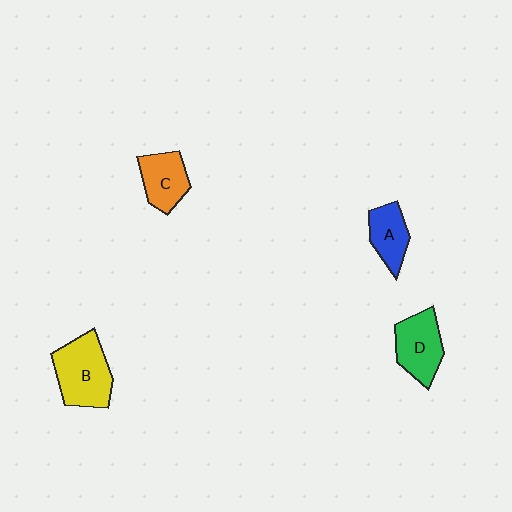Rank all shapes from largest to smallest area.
From largest to smallest: B (yellow), D (green), C (orange), A (blue).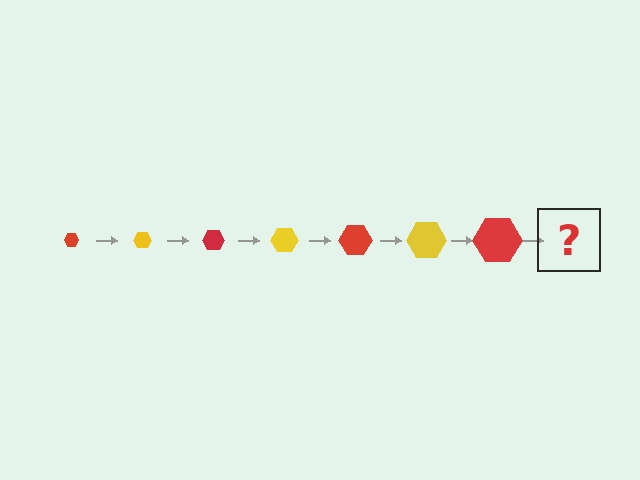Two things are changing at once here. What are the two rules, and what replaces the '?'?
The two rules are that the hexagon grows larger each step and the color cycles through red and yellow. The '?' should be a yellow hexagon, larger than the previous one.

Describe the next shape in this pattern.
It should be a yellow hexagon, larger than the previous one.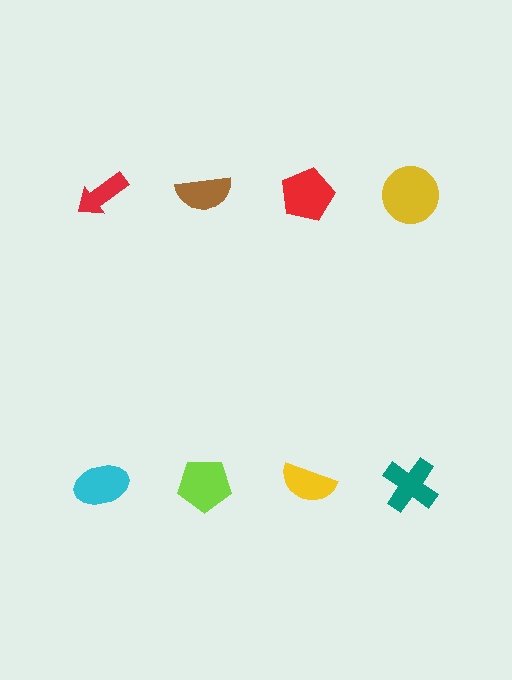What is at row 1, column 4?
A yellow circle.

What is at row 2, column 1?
A cyan ellipse.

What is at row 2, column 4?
A teal cross.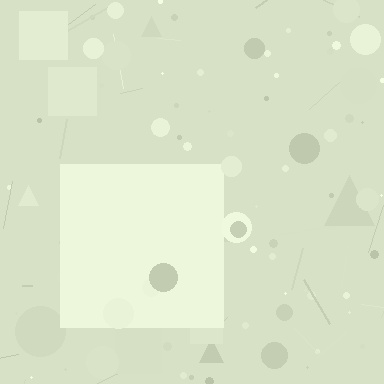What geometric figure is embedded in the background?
A square is embedded in the background.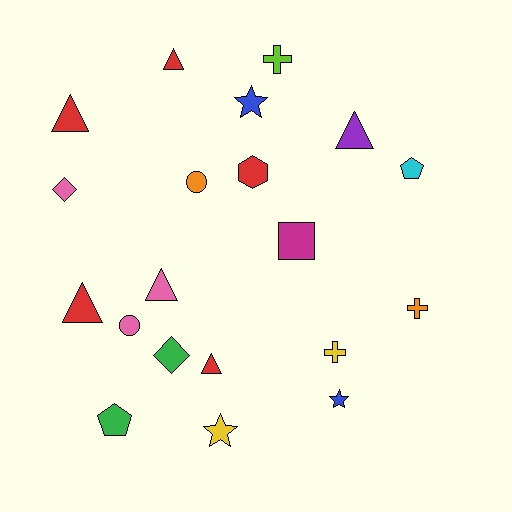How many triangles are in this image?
There are 6 triangles.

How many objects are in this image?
There are 20 objects.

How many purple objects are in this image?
There is 1 purple object.